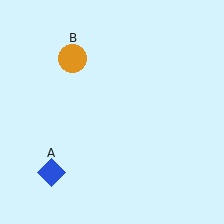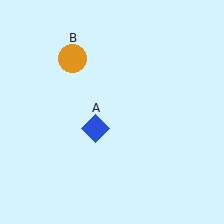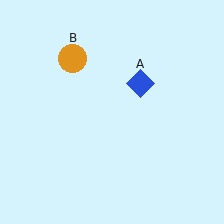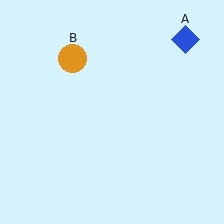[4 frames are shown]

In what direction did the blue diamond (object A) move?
The blue diamond (object A) moved up and to the right.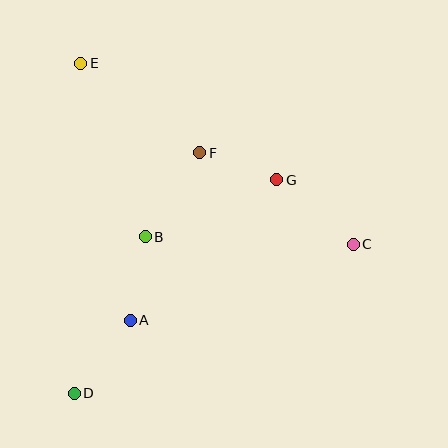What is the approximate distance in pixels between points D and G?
The distance between D and G is approximately 294 pixels.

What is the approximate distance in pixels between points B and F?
The distance between B and F is approximately 100 pixels.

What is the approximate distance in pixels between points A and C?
The distance between A and C is approximately 236 pixels.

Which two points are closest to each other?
Points F and G are closest to each other.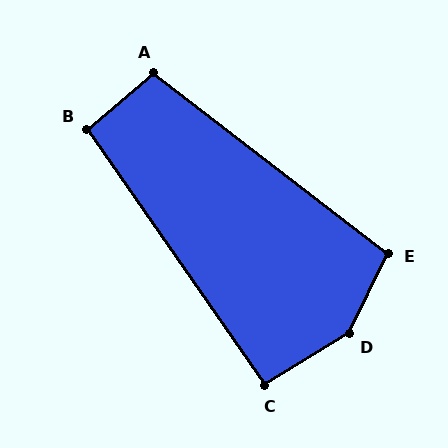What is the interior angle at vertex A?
Approximately 102 degrees (obtuse).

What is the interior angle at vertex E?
Approximately 102 degrees (obtuse).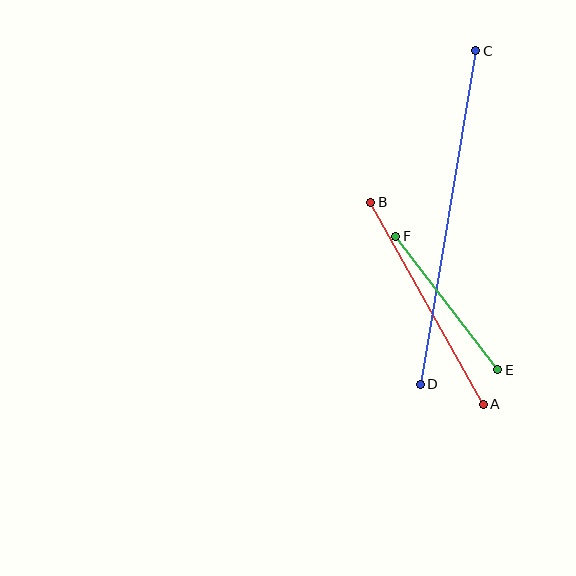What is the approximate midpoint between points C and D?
The midpoint is at approximately (448, 217) pixels.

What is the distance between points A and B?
The distance is approximately 231 pixels.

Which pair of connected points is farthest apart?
Points C and D are farthest apart.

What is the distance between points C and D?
The distance is approximately 338 pixels.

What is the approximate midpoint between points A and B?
The midpoint is at approximately (427, 303) pixels.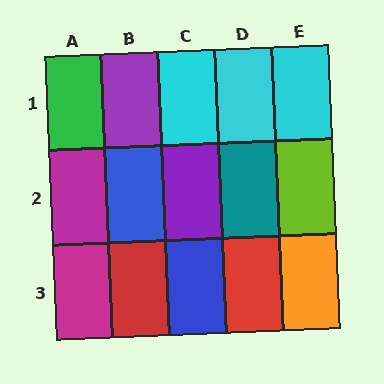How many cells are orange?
1 cell is orange.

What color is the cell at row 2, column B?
Blue.